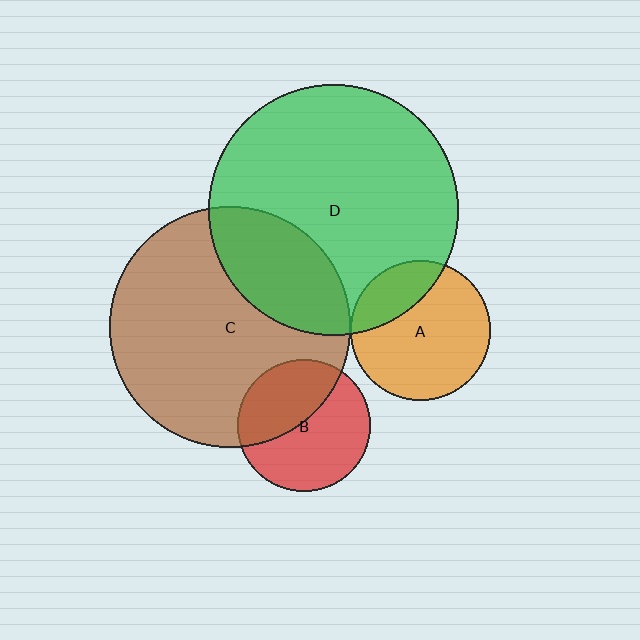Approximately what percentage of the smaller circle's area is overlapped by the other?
Approximately 40%.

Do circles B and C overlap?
Yes.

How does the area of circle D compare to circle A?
Approximately 3.2 times.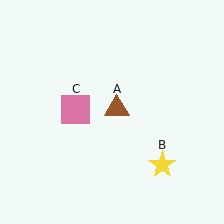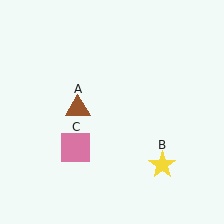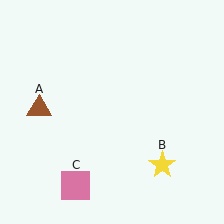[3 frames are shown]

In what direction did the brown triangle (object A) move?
The brown triangle (object A) moved left.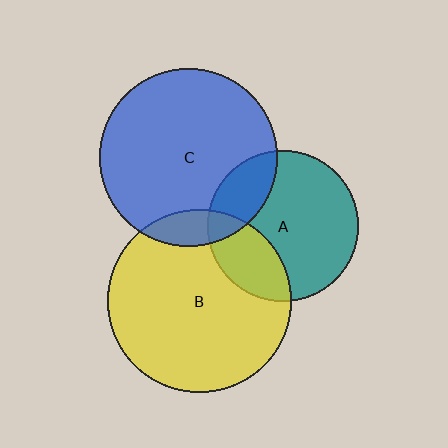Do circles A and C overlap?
Yes.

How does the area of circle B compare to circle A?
Approximately 1.5 times.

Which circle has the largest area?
Circle B (yellow).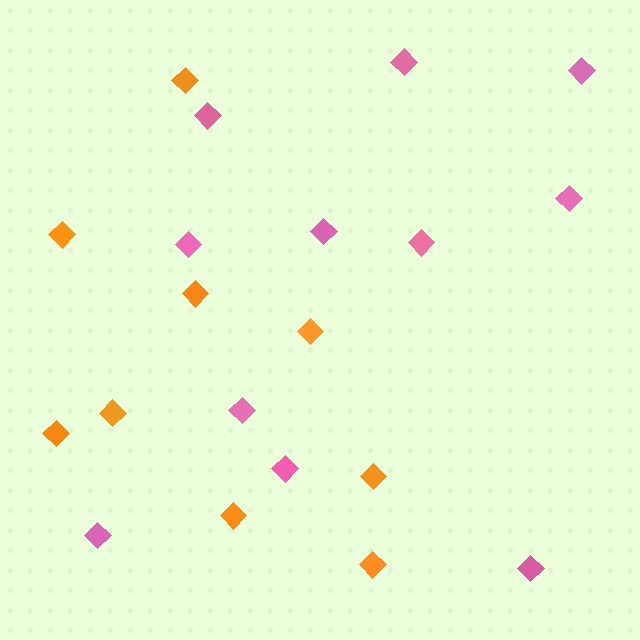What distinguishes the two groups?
There are 2 groups: one group of pink diamonds (11) and one group of orange diamonds (9).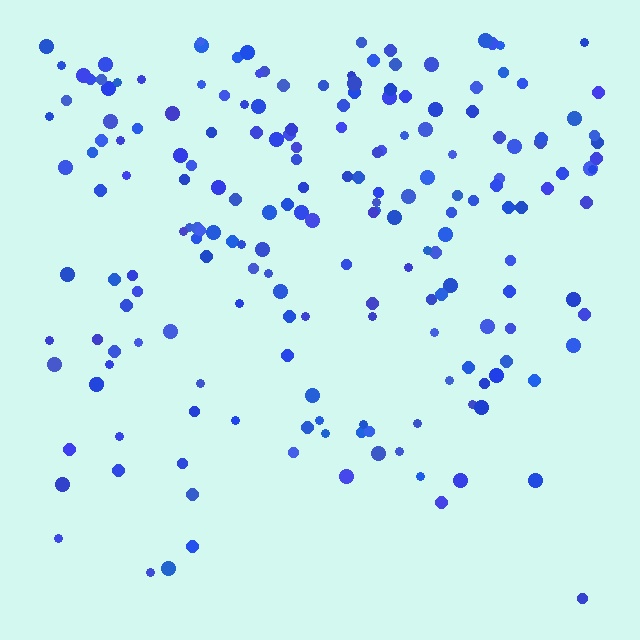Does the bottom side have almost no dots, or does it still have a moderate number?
Still a moderate number, just noticeably fewer than the top.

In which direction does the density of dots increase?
From bottom to top, with the top side densest.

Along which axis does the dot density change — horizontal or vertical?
Vertical.